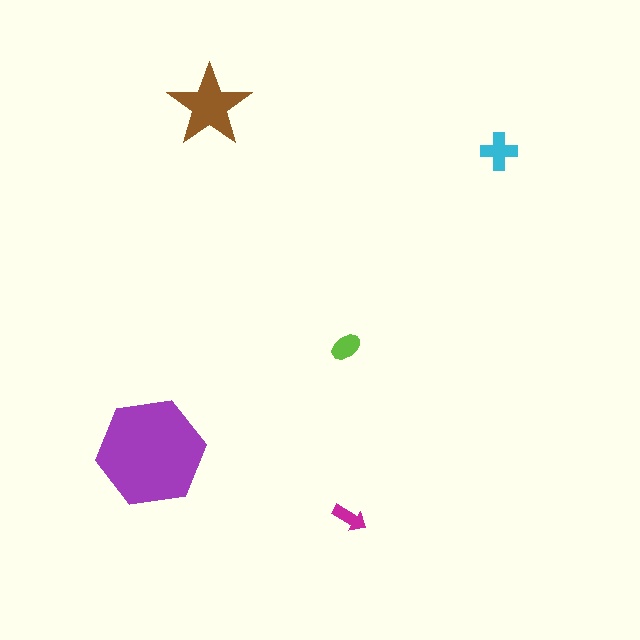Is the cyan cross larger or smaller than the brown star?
Smaller.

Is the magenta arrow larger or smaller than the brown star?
Smaller.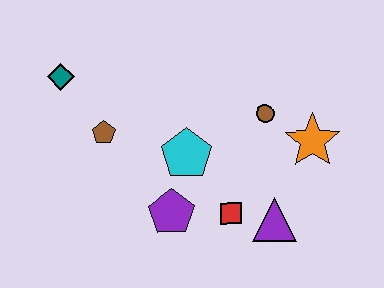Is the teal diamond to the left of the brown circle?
Yes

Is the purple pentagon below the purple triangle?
No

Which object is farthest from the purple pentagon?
The teal diamond is farthest from the purple pentagon.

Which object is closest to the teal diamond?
The brown pentagon is closest to the teal diamond.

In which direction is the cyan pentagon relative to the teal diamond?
The cyan pentagon is to the right of the teal diamond.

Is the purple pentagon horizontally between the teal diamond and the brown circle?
Yes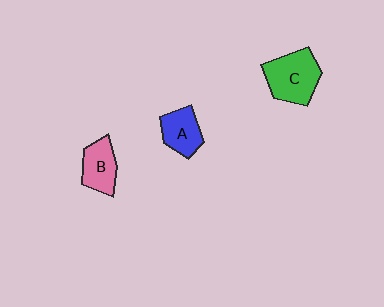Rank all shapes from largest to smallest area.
From largest to smallest: C (green), B (pink), A (blue).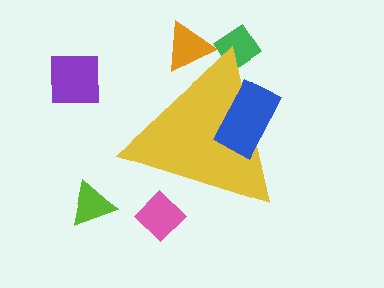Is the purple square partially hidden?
No, the purple square is fully visible.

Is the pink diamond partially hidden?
Yes, the pink diamond is partially hidden behind the yellow triangle.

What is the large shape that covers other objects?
A yellow triangle.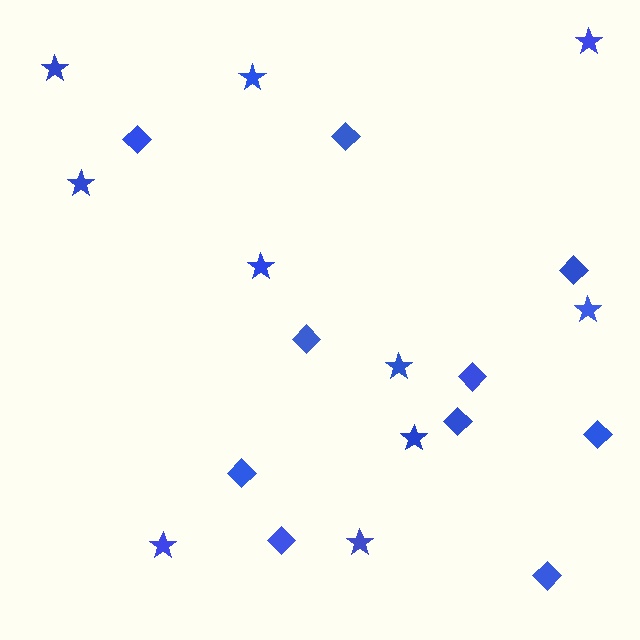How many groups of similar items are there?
There are 2 groups: one group of stars (10) and one group of diamonds (10).